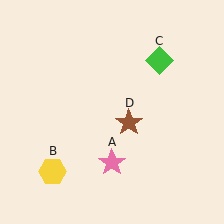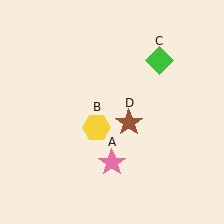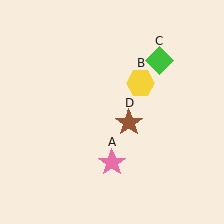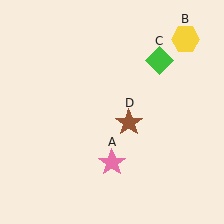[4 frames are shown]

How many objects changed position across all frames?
1 object changed position: yellow hexagon (object B).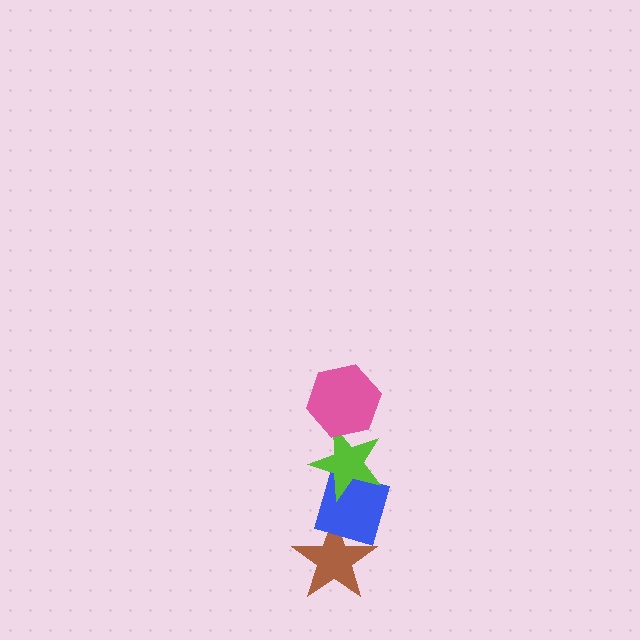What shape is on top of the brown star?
The blue diamond is on top of the brown star.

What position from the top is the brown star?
The brown star is 4th from the top.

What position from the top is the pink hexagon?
The pink hexagon is 1st from the top.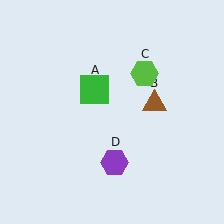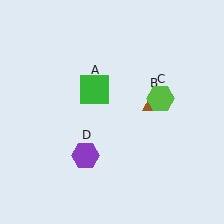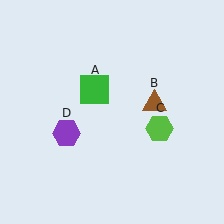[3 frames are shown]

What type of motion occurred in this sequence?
The lime hexagon (object C), purple hexagon (object D) rotated clockwise around the center of the scene.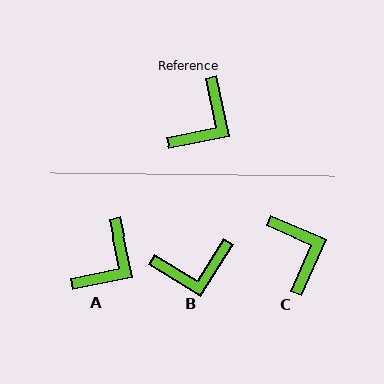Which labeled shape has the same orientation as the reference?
A.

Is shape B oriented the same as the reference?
No, it is off by about 44 degrees.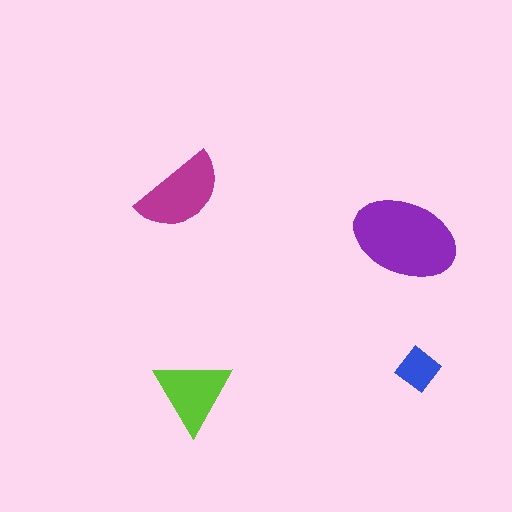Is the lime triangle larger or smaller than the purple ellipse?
Smaller.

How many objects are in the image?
There are 4 objects in the image.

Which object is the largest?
The purple ellipse.